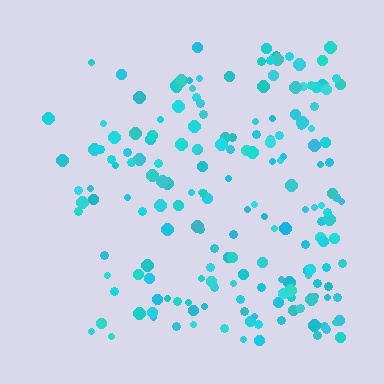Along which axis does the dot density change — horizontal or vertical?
Horizontal.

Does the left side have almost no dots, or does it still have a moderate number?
Still a moderate number, just noticeably fewer than the right.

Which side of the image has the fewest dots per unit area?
The left.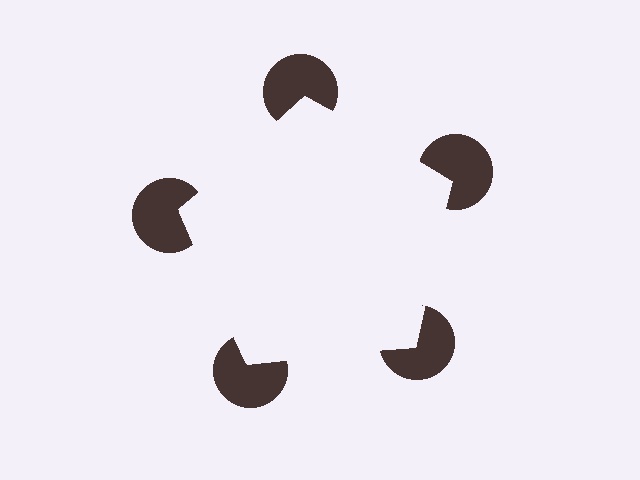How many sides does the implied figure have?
5 sides.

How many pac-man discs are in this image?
There are 5 — one at each vertex of the illusory pentagon.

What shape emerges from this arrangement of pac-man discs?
An illusory pentagon — its edges are inferred from the aligned wedge cuts in the pac-man discs, not physically drawn.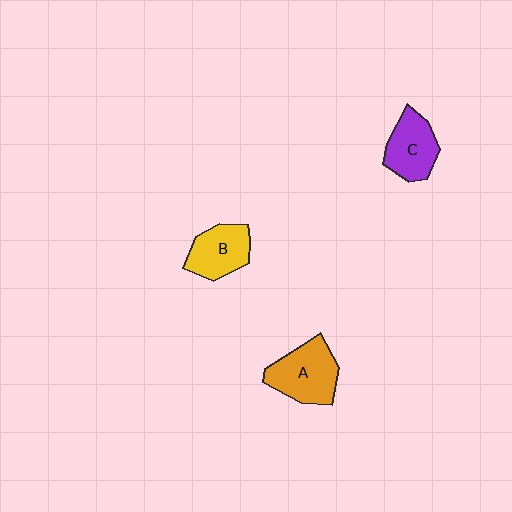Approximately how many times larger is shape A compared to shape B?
Approximately 1.3 times.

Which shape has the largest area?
Shape A (orange).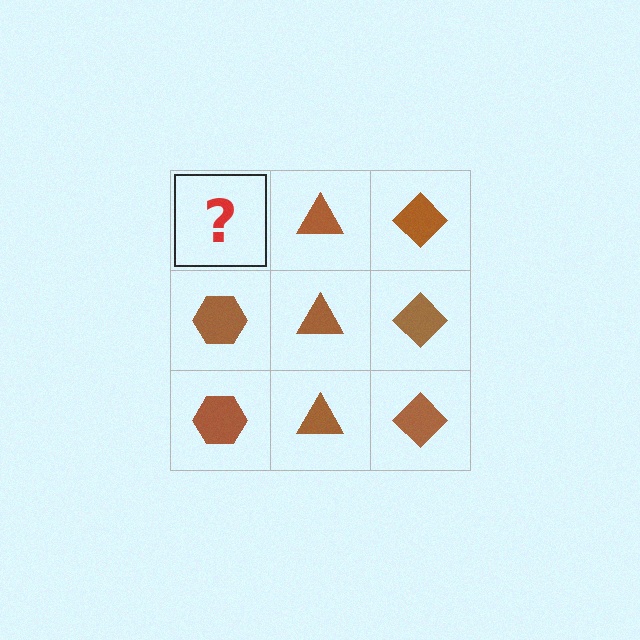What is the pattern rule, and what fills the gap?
The rule is that each column has a consistent shape. The gap should be filled with a brown hexagon.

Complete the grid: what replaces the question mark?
The question mark should be replaced with a brown hexagon.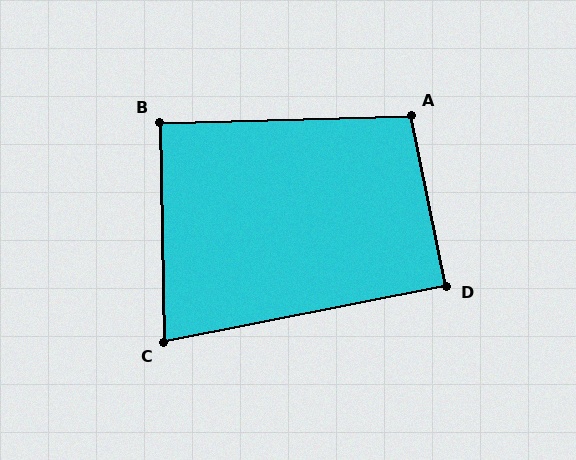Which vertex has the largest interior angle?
A, at approximately 100 degrees.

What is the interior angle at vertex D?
Approximately 90 degrees (approximately right).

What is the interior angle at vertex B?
Approximately 90 degrees (approximately right).